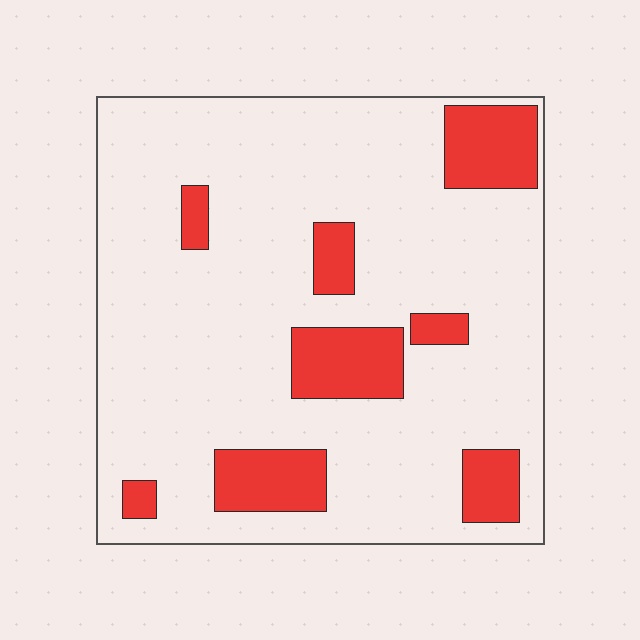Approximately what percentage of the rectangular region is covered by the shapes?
Approximately 20%.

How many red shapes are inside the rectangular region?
8.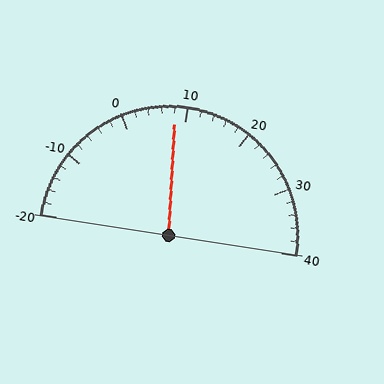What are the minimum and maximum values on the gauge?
The gauge ranges from -20 to 40.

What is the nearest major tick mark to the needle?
The nearest major tick mark is 10.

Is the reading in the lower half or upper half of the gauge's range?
The reading is in the lower half of the range (-20 to 40).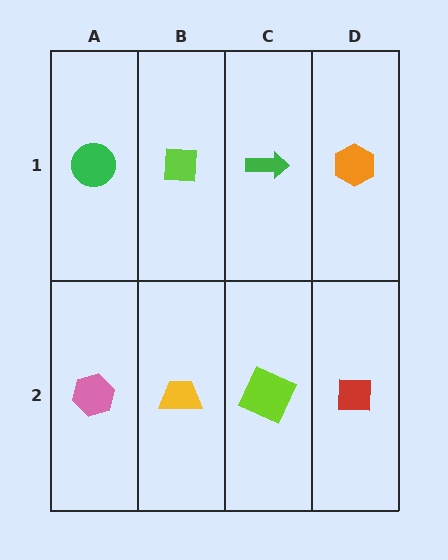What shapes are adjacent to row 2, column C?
A green arrow (row 1, column C), a yellow trapezoid (row 2, column B), a red square (row 2, column D).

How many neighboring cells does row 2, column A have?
2.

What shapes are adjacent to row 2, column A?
A green circle (row 1, column A), a yellow trapezoid (row 2, column B).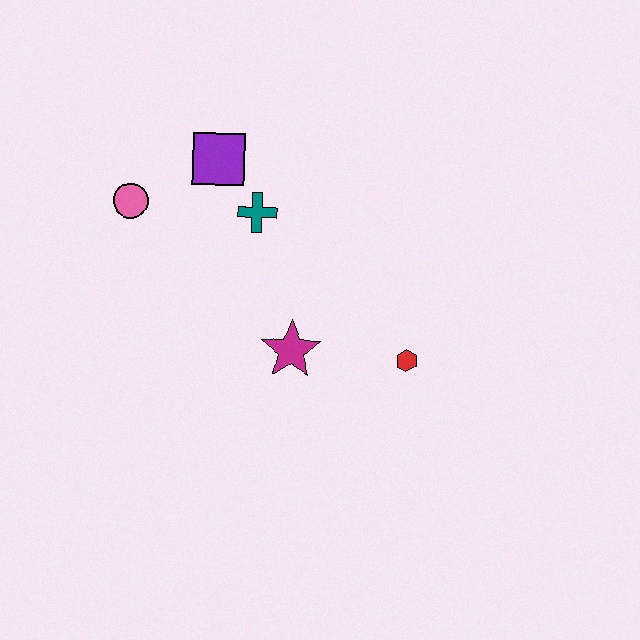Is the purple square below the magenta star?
No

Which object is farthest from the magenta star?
The pink circle is farthest from the magenta star.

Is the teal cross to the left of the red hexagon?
Yes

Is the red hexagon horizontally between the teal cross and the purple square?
No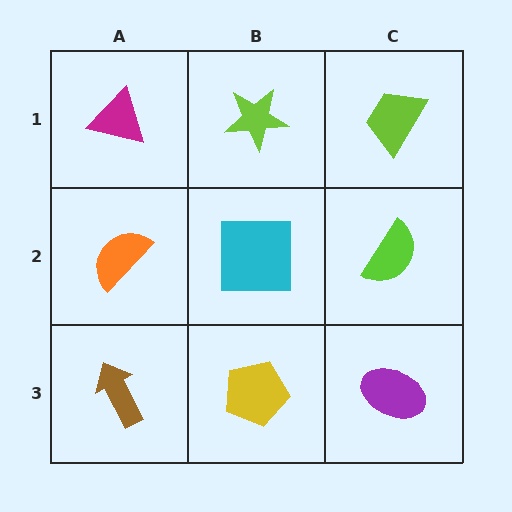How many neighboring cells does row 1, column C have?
2.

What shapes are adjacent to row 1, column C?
A lime semicircle (row 2, column C), a lime star (row 1, column B).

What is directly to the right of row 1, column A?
A lime star.